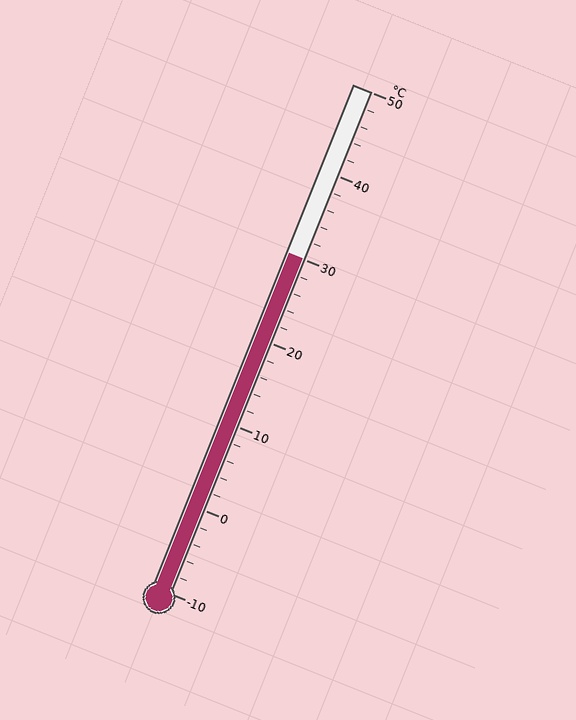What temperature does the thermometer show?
The thermometer shows approximately 30°C.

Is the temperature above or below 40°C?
The temperature is below 40°C.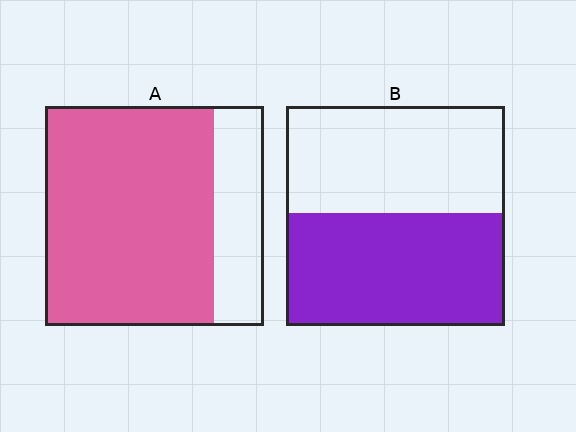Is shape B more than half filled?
Roughly half.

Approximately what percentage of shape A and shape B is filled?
A is approximately 75% and B is approximately 50%.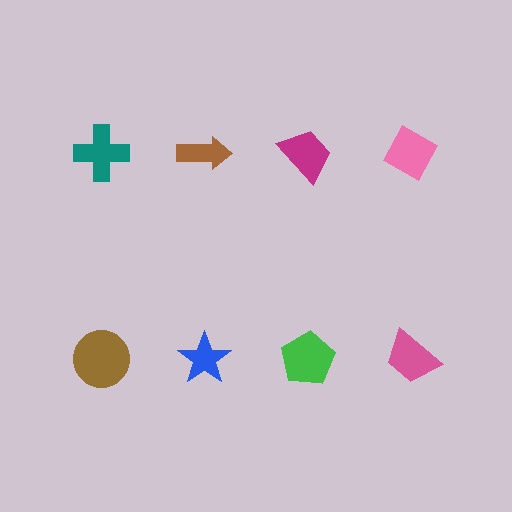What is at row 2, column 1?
A brown circle.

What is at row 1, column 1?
A teal cross.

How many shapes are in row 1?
4 shapes.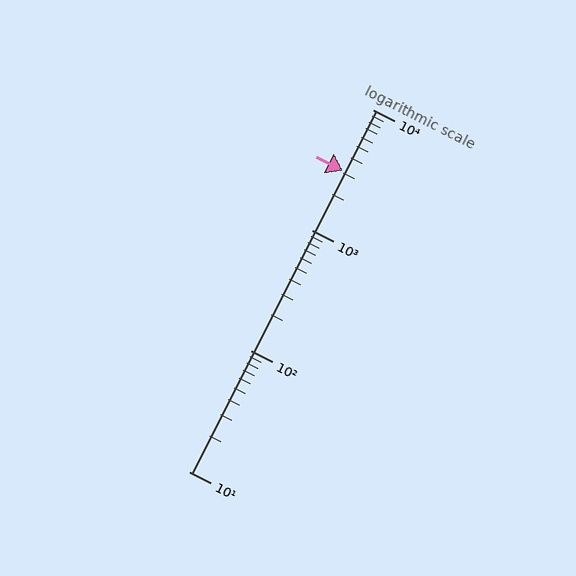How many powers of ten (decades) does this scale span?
The scale spans 3 decades, from 10 to 10000.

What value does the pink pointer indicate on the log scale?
The pointer indicates approximately 3100.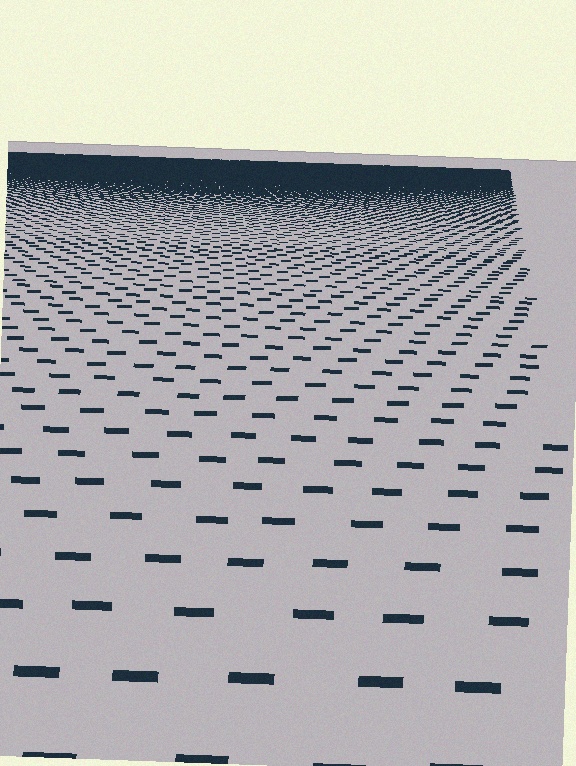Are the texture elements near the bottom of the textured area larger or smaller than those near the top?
Larger. Near the bottom, elements are closer to the viewer and appear at a bigger on-screen size.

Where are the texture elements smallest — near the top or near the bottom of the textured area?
Near the top.